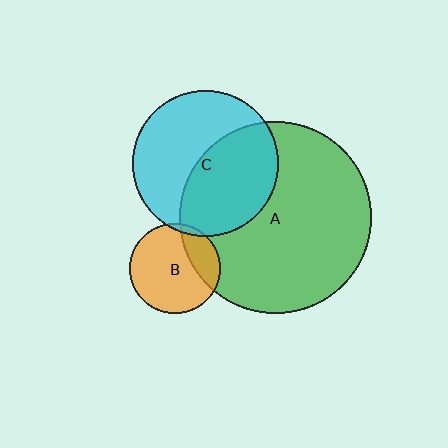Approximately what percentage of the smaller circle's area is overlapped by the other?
Approximately 5%.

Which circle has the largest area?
Circle A (green).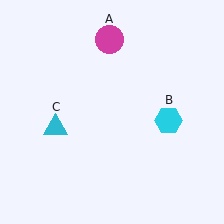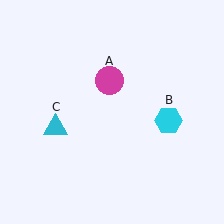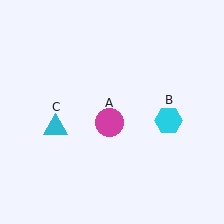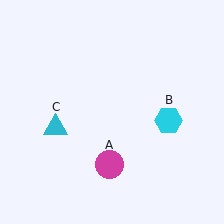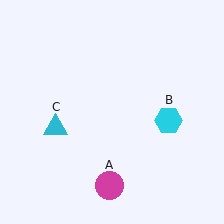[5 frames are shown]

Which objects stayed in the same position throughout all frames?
Cyan hexagon (object B) and cyan triangle (object C) remained stationary.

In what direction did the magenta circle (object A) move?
The magenta circle (object A) moved down.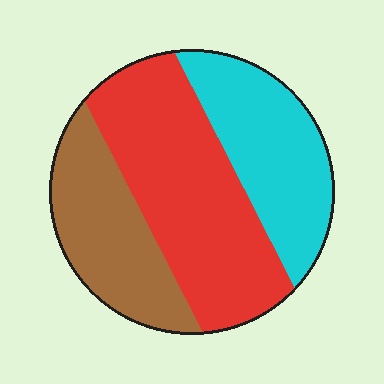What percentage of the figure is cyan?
Cyan covers around 30% of the figure.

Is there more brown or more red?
Red.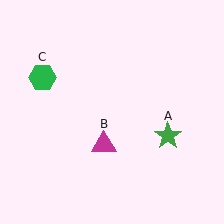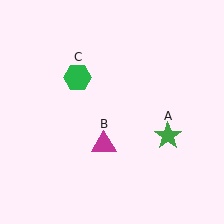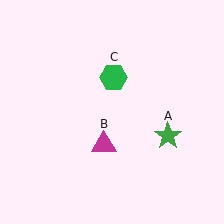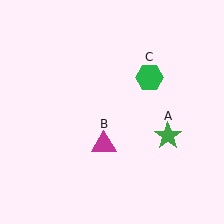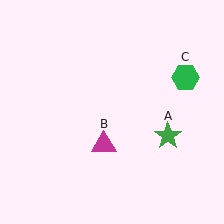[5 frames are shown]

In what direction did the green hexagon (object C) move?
The green hexagon (object C) moved right.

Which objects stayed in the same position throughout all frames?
Green star (object A) and magenta triangle (object B) remained stationary.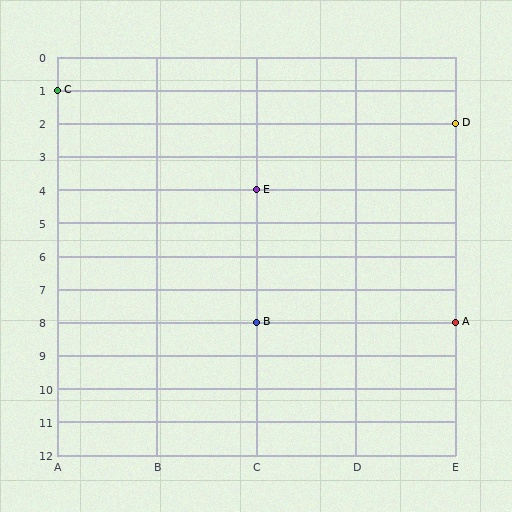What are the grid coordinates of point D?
Point D is at grid coordinates (E, 2).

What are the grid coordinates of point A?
Point A is at grid coordinates (E, 8).